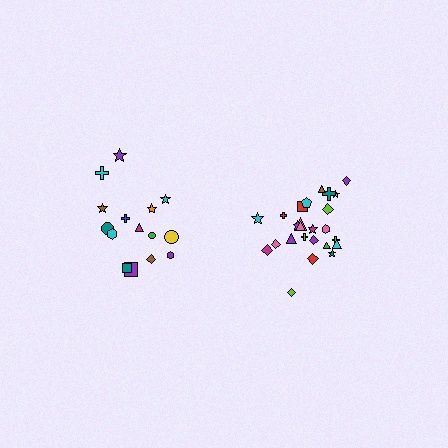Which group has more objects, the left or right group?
The right group.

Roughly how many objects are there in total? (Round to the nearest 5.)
Roughly 40 objects in total.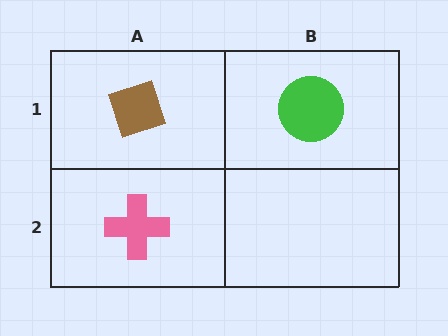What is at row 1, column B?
A green circle.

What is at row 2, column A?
A pink cross.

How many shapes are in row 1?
2 shapes.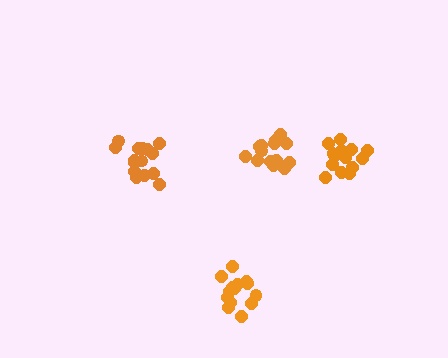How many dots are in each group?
Group 1: 14 dots, Group 2: 15 dots, Group 3: 15 dots, Group 4: 14 dots (58 total).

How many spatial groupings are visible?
There are 4 spatial groupings.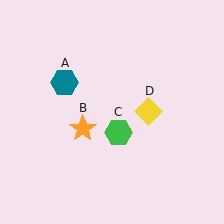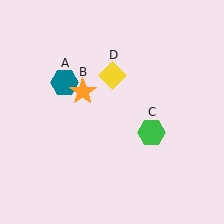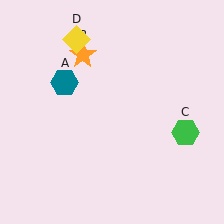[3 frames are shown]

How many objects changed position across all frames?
3 objects changed position: orange star (object B), green hexagon (object C), yellow diamond (object D).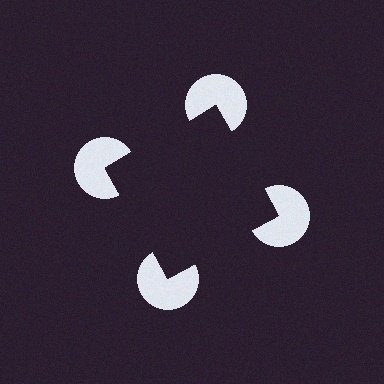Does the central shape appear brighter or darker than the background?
It typically appears slightly darker than the background, even though no actual brightness change is drawn.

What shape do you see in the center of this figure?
An illusory square — its edges are inferred from the aligned wedge cuts in the pac-man discs, not physically drawn.